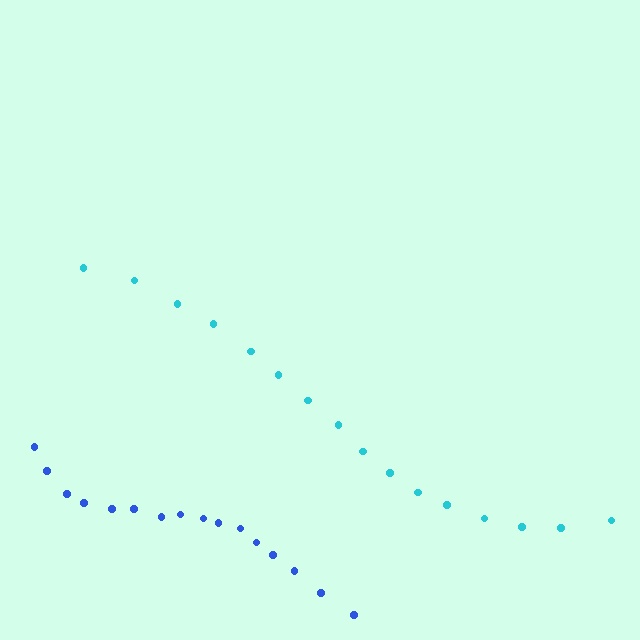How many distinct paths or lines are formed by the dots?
There are 2 distinct paths.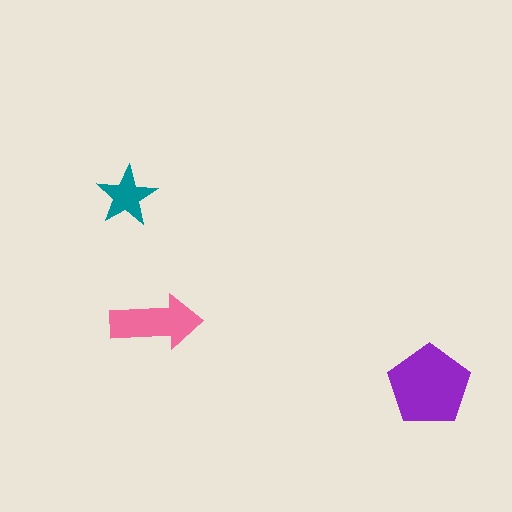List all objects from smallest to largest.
The teal star, the pink arrow, the purple pentagon.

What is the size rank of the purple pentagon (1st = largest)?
1st.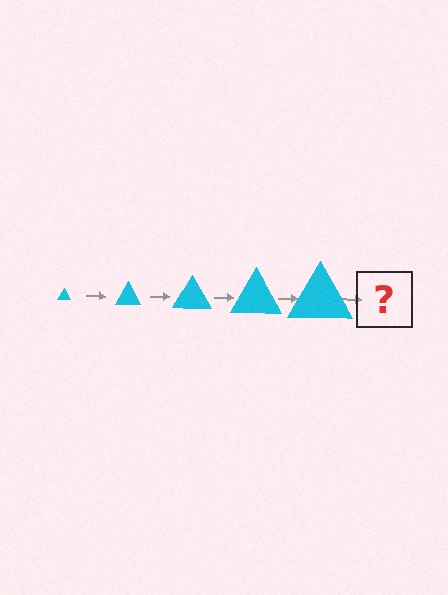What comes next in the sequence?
The next element should be a cyan triangle, larger than the previous one.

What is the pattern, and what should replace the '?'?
The pattern is that the triangle gets progressively larger each step. The '?' should be a cyan triangle, larger than the previous one.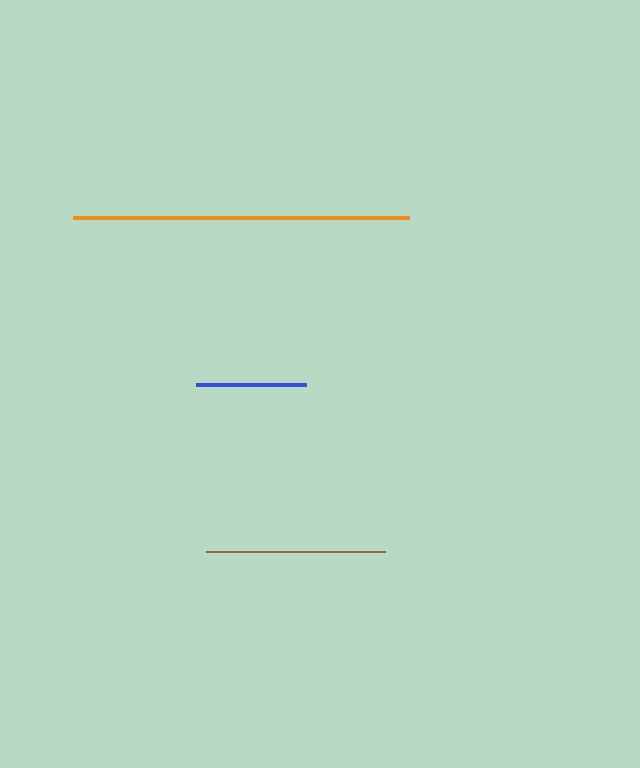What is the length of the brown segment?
The brown segment is approximately 179 pixels long.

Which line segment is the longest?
The orange line is the longest at approximately 336 pixels.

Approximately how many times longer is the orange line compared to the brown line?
The orange line is approximately 1.9 times the length of the brown line.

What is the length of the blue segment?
The blue segment is approximately 109 pixels long.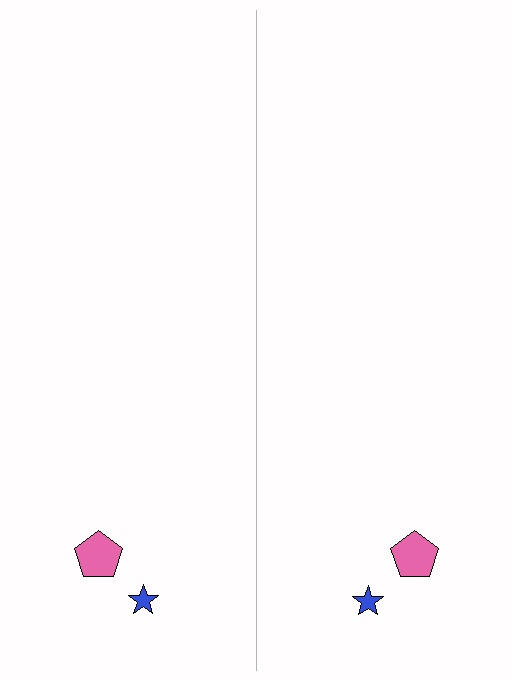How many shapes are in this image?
There are 4 shapes in this image.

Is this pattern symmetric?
Yes, this pattern has bilateral (reflection) symmetry.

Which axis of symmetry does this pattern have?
The pattern has a vertical axis of symmetry running through the center of the image.